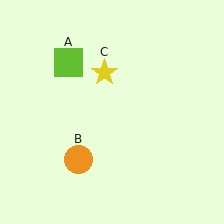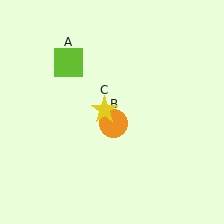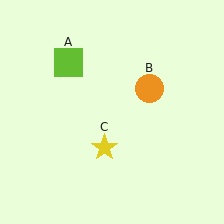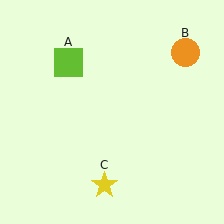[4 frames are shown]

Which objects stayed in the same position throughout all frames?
Lime square (object A) remained stationary.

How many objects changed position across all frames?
2 objects changed position: orange circle (object B), yellow star (object C).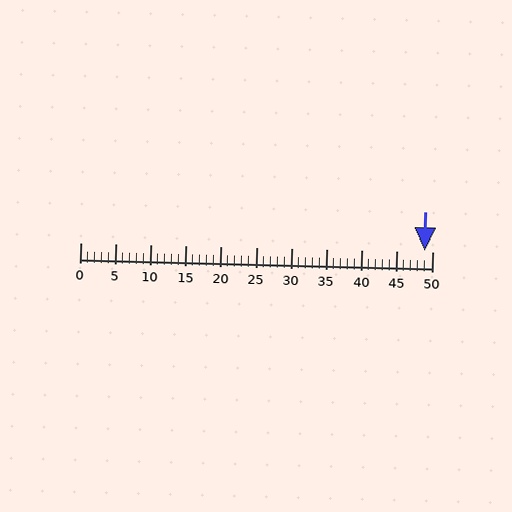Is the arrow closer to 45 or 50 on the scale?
The arrow is closer to 50.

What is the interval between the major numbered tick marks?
The major tick marks are spaced 5 units apart.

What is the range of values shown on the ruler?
The ruler shows values from 0 to 50.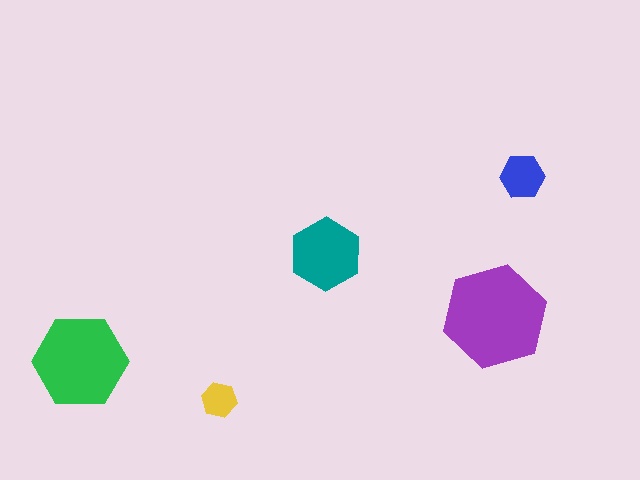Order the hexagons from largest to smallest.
the purple one, the green one, the teal one, the blue one, the yellow one.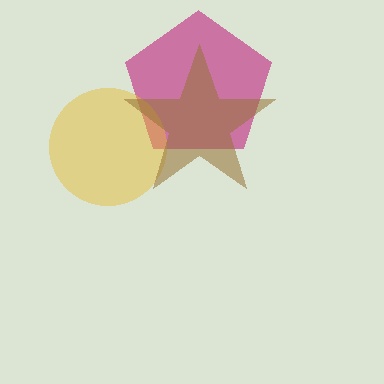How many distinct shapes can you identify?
There are 3 distinct shapes: a magenta pentagon, a yellow circle, a brown star.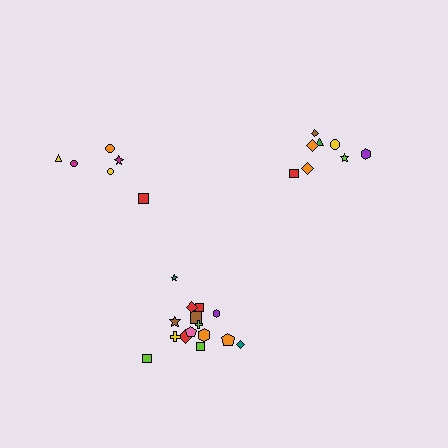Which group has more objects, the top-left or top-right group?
The top-right group.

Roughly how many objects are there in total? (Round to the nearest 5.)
Roughly 30 objects in total.